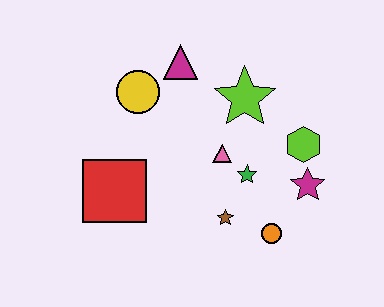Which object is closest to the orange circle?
The brown star is closest to the orange circle.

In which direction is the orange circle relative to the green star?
The orange circle is below the green star.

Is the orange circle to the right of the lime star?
Yes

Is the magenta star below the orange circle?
No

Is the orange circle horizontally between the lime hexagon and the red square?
Yes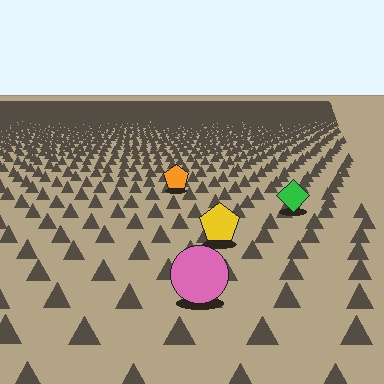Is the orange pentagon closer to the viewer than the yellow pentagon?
No. The yellow pentagon is closer — you can tell from the texture gradient: the ground texture is coarser near it.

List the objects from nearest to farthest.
From nearest to farthest: the pink circle, the yellow pentagon, the green diamond, the orange pentagon.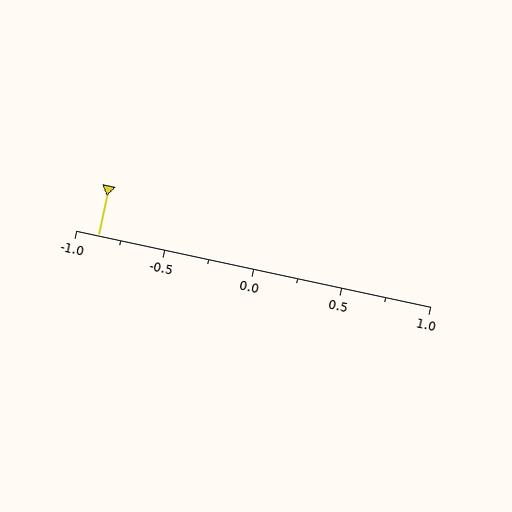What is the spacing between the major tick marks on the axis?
The major ticks are spaced 0.5 apart.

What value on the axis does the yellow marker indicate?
The marker indicates approximately -0.88.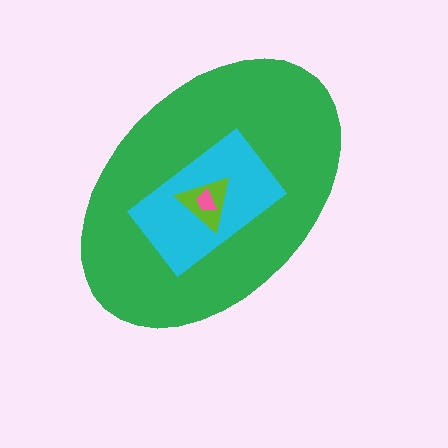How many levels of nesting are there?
4.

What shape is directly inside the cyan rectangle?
The lime triangle.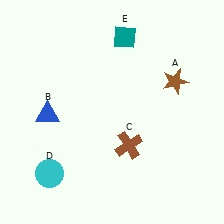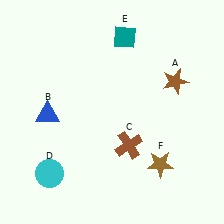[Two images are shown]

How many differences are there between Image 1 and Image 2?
There is 1 difference between the two images.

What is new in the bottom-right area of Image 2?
A brown star (F) was added in the bottom-right area of Image 2.